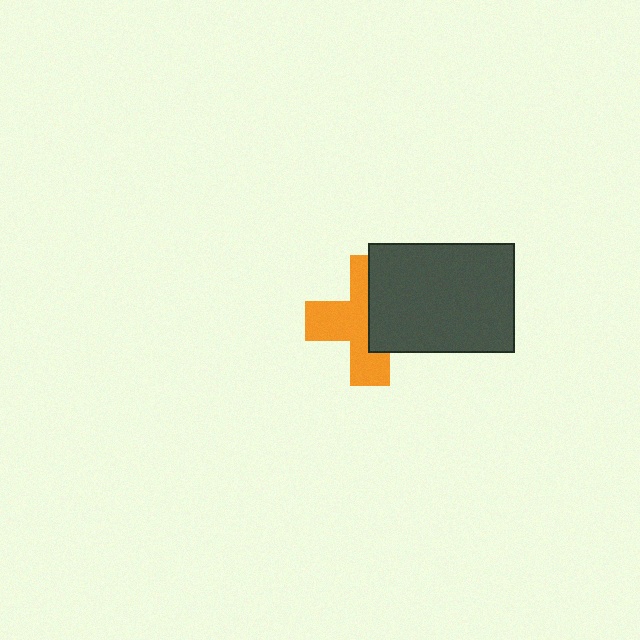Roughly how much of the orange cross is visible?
About half of it is visible (roughly 55%).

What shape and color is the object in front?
The object in front is a dark gray rectangle.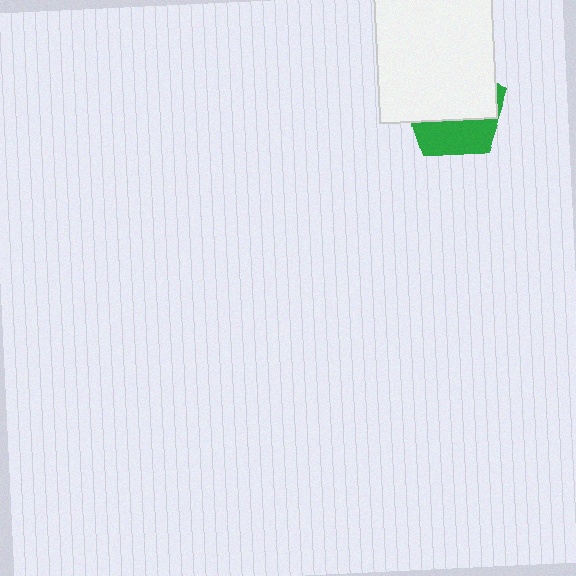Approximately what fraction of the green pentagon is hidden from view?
Roughly 63% of the green pentagon is hidden behind the white rectangle.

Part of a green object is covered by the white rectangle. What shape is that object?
It is a pentagon.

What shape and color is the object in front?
The object in front is a white rectangle.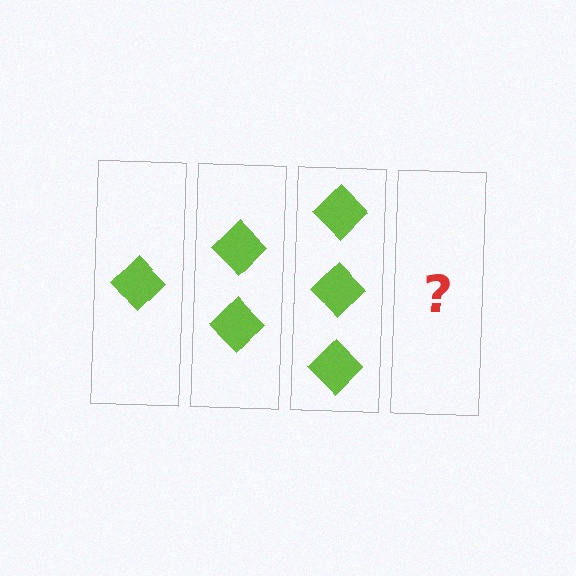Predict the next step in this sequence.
The next step is 4 diamonds.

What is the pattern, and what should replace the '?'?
The pattern is that each step adds one more diamond. The '?' should be 4 diamonds.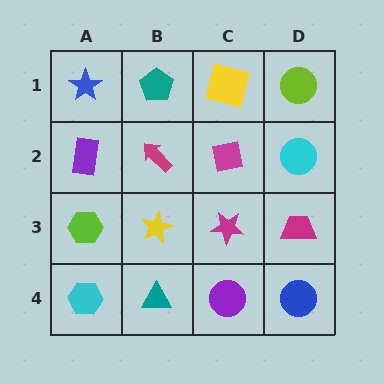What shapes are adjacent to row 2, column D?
A lime circle (row 1, column D), a magenta trapezoid (row 3, column D), a magenta square (row 2, column C).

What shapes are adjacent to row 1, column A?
A purple rectangle (row 2, column A), a teal pentagon (row 1, column B).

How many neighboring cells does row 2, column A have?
3.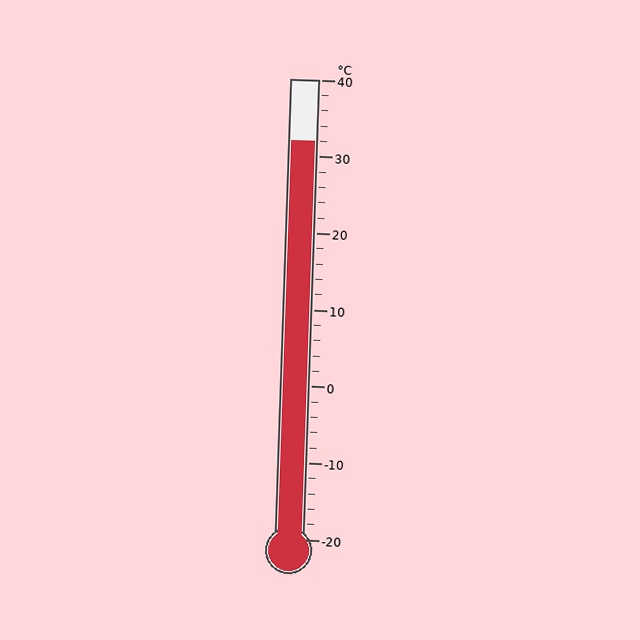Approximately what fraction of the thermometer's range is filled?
The thermometer is filled to approximately 85% of its range.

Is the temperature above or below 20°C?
The temperature is above 20°C.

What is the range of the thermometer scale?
The thermometer scale ranges from -20°C to 40°C.